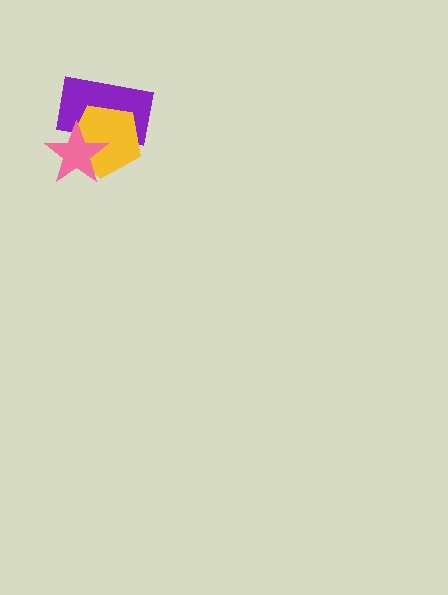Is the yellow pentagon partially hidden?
Yes, it is partially covered by another shape.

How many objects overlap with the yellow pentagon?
2 objects overlap with the yellow pentagon.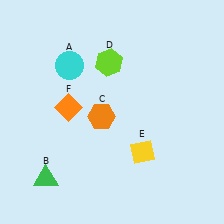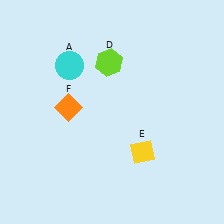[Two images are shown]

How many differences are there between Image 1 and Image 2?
There are 2 differences between the two images.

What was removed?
The green triangle (B), the orange hexagon (C) were removed in Image 2.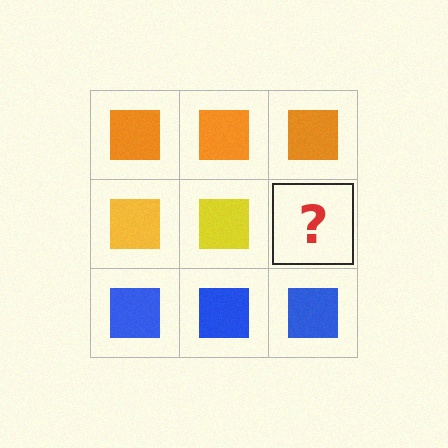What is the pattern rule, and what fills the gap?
The rule is that each row has a consistent color. The gap should be filled with a yellow square.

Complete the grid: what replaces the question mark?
The question mark should be replaced with a yellow square.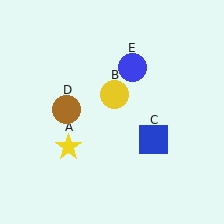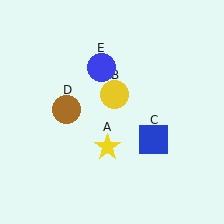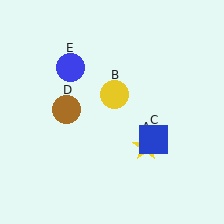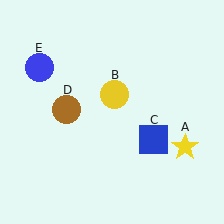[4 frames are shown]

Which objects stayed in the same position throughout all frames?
Yellow circle (object B) and blue square (object C) and brown circle (object D) remained stationary.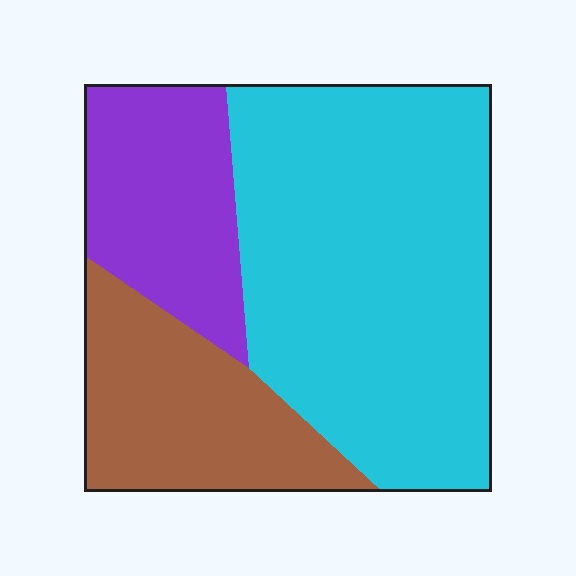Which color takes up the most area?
Cyan, at roughly 55%.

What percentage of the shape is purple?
Purple takes up less than a quarter of the shape.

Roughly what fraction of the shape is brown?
Brown covers roughly 25% of the shape.